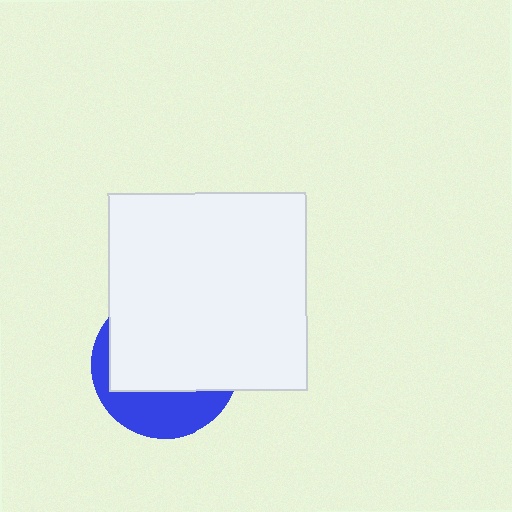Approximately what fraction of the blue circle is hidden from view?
Roughly 67% of the blue circle is hidden behind the white square.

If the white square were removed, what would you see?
You would see the complete blue circle.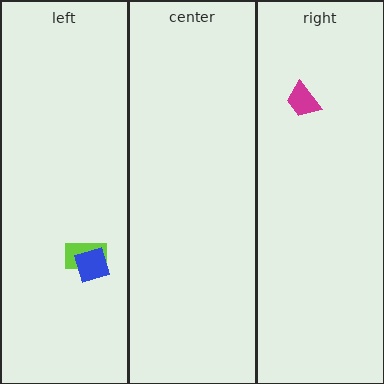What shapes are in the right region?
The magenta trapezoid.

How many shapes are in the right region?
1.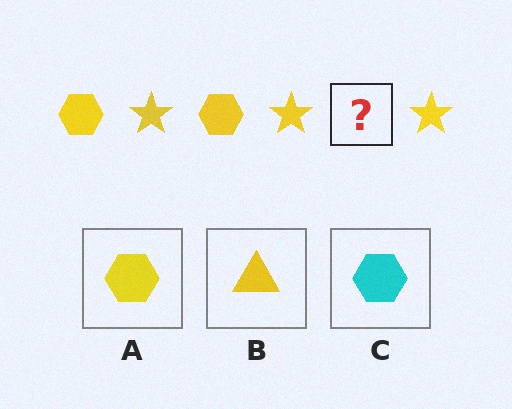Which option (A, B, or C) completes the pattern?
A.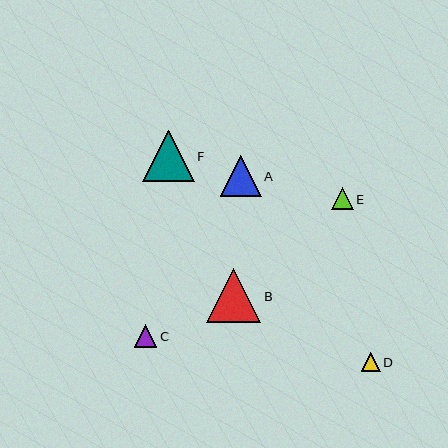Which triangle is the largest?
Triangle B is the largest with a size of approximately 54 pixels.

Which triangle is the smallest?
Triangle D is the smallest with a size of approximately 19 pixels.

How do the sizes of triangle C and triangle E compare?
Triangle C and triangle E are approximately the same size.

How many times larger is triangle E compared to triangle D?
Triangle E is approximately 1.1 times the size of triangle D.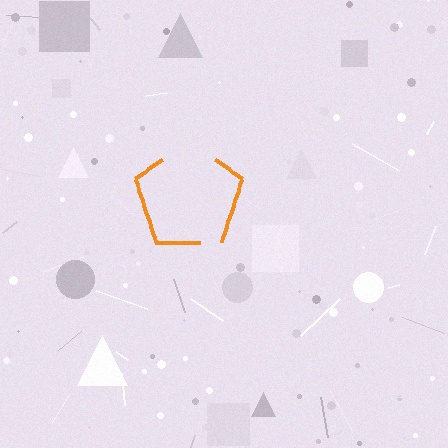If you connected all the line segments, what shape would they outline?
They would outline a pentagon.